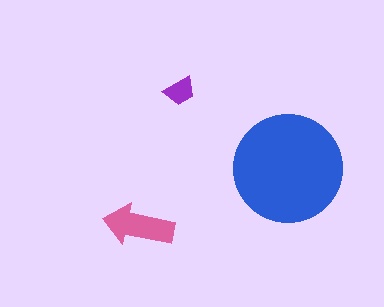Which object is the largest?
The blue circle.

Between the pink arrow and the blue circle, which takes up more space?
The blue circle.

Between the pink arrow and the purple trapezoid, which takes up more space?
The pink arrow.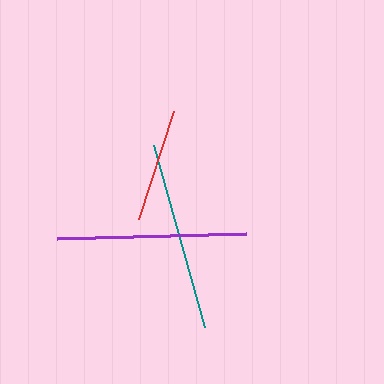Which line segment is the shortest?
The red line is the shortest at approximately 114 pixels.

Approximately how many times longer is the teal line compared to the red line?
The teal line is approximately 1.7 times the length of the red line.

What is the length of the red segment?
The red segment is approximately 114 pixels long.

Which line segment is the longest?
The purple line is the longest at approximately 189 pixels.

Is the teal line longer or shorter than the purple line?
The purple line is longer than the teal line.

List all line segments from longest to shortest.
From longest to shortest: purple, teal, red.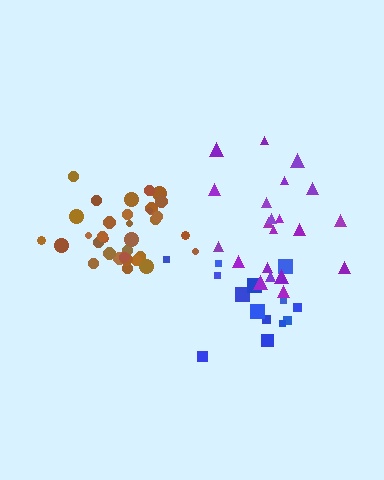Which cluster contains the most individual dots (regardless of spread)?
Brown (34).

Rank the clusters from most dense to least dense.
brown, purple, blue.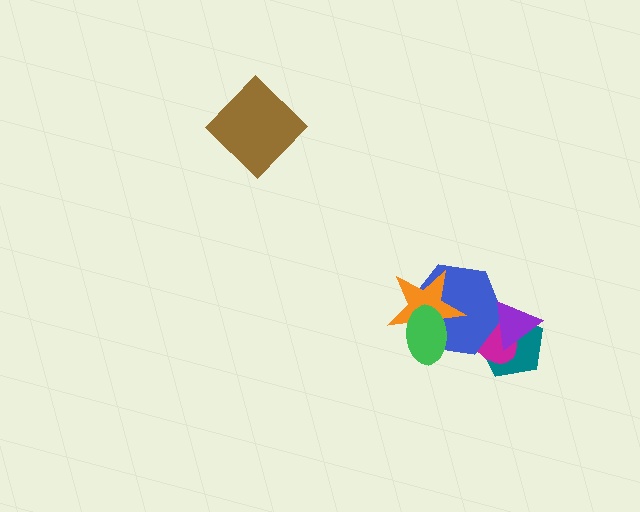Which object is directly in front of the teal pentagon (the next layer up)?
The magenta ellipse is directly in front of the teal pentagon.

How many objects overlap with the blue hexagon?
5 objects overlap with the blue hexagon.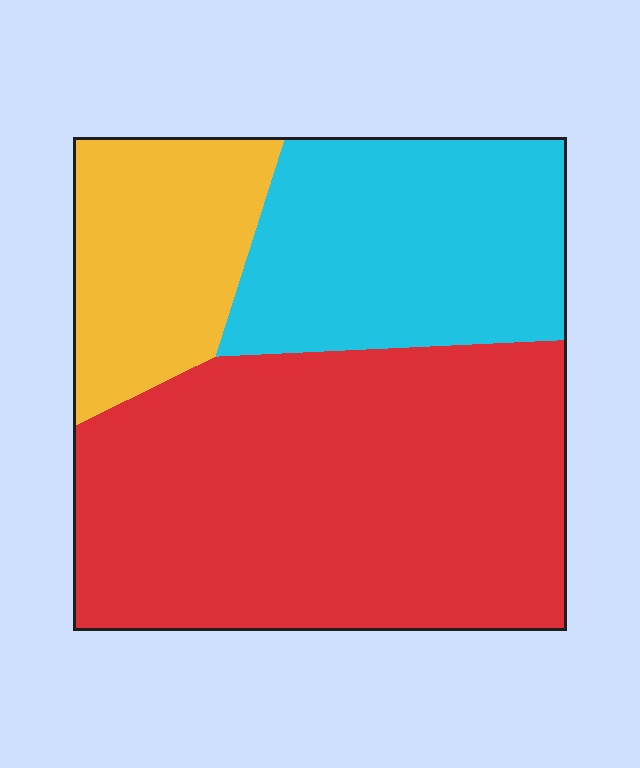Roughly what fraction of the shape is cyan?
Cyan covers about 25% of the shape.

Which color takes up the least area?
Yellow, at roughly 20%.